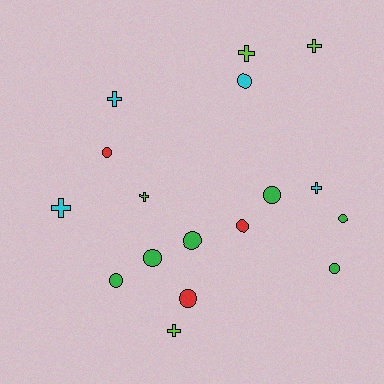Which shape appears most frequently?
Circle, with 10 objects.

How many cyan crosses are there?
There are 3 cyan crosses.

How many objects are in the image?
There are 17 objects.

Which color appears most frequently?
Green, with 6 objects.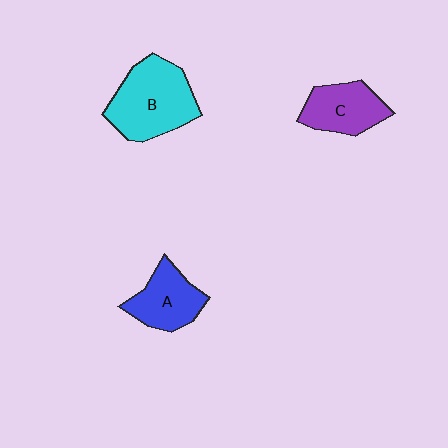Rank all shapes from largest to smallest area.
From largest to smallest: B (cyan), A (blue), C (purple).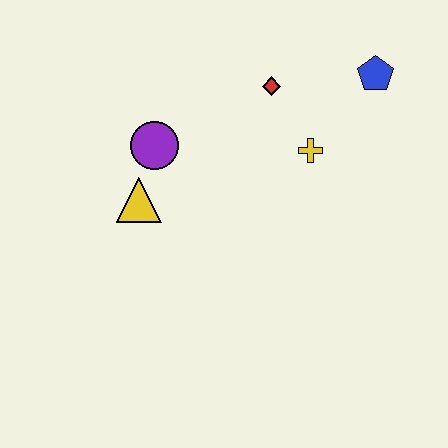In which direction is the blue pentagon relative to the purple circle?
The blue pentagon is to the right of the purple circle.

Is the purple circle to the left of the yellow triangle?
No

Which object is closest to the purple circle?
The yellow triangle is closest to the purple circle.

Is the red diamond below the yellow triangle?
No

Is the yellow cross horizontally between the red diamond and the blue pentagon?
Yes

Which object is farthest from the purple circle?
The blue pentagon is farthest from the purple circle.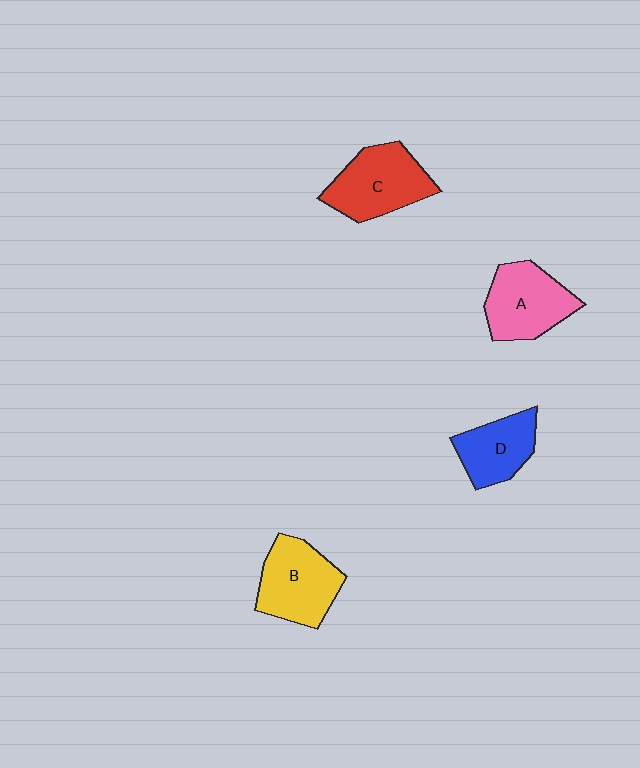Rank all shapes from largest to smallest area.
From largest to smallest: C (red), B (yellow), A (pink), D (blue).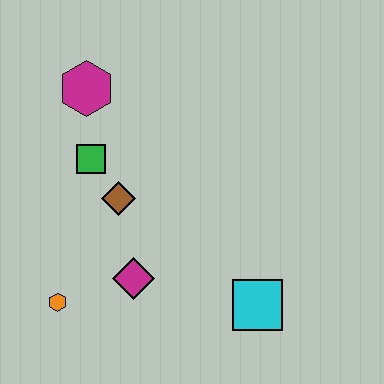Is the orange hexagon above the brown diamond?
No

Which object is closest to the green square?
The brown diamond is closest to the green square.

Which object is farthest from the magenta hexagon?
The cyan square is farthest from the magenta hexagon.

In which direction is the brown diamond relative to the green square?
The brown diamond is below the green square.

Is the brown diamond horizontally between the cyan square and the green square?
Yes